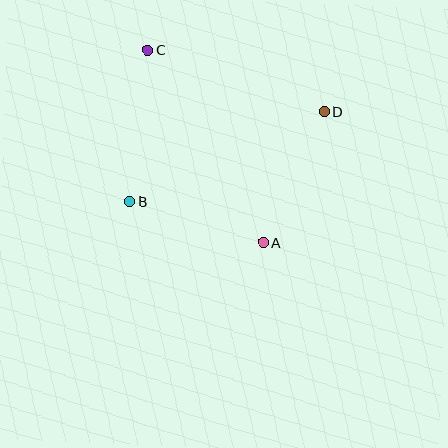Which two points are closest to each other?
Points A and B are closest to each other.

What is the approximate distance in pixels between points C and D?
The distance between C and D is approximately 186 pixels.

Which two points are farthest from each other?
Points A and C are farthest from each other.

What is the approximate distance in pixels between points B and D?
The distance between B and D is approximately 214 pixels.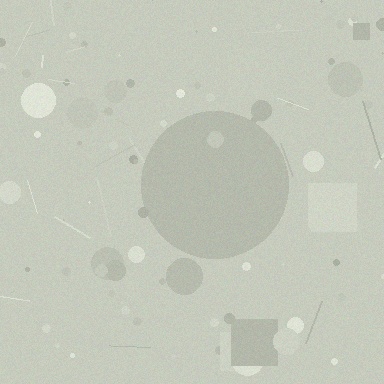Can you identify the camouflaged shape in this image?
The camouflaged shape is a circle.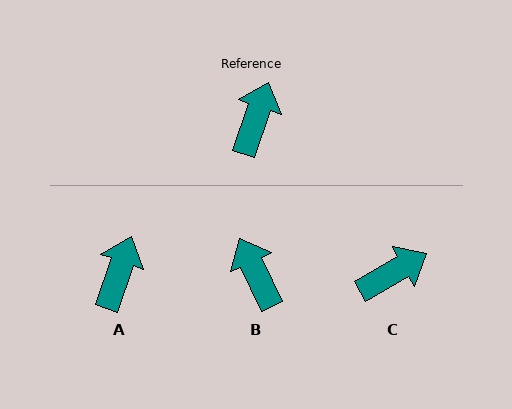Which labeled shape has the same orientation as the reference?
A.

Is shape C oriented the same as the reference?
No, it is off by about 42 degrees.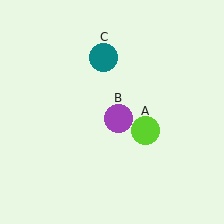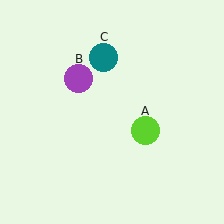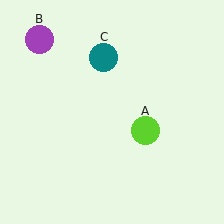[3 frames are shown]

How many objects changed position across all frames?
1 object changed position: purple circle (object B).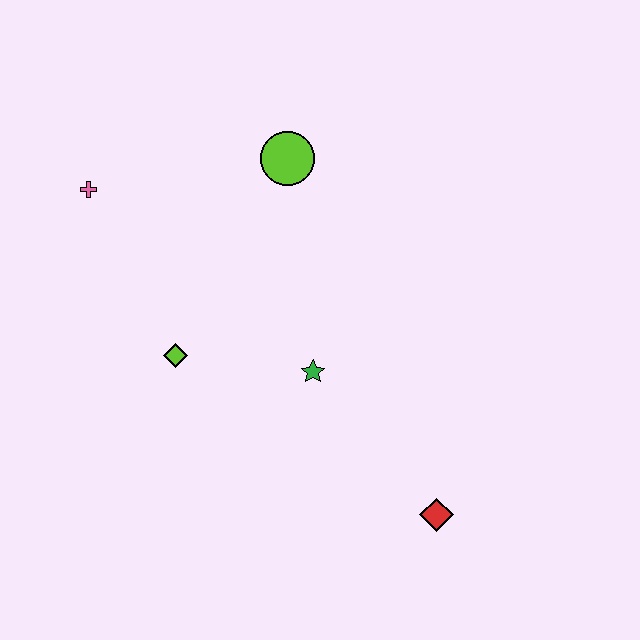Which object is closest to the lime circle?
The pink cross is closest to the lime circle.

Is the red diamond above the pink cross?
No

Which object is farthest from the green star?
The pink cross is farthest from the green star.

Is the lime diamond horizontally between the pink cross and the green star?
Yes